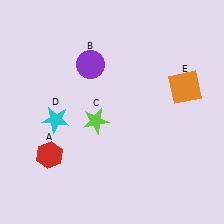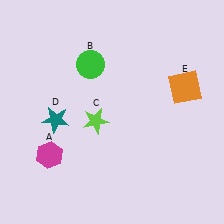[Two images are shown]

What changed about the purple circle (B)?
In Image 1, B is purple. In Image 2, it changed to green.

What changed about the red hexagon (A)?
In Image 1, A is red. In Image 2, it changed to magenta.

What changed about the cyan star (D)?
In Image 1, D is cyan. In Image 2, it changed to teal.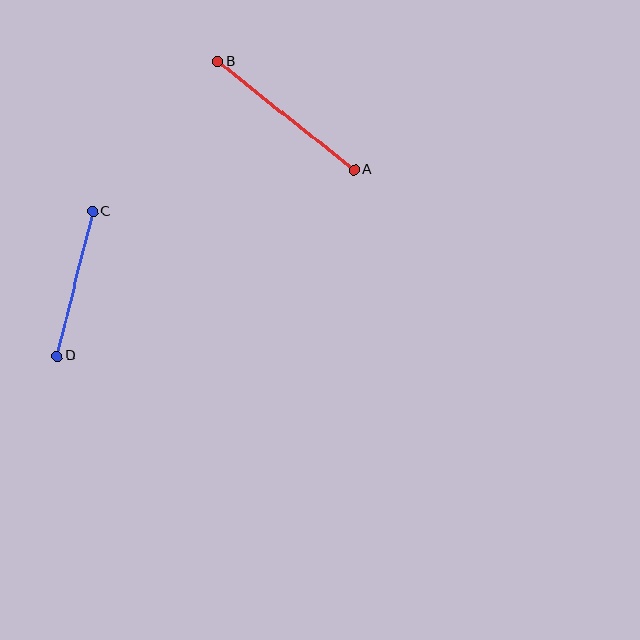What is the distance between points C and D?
The distance is approximately 149 pixels.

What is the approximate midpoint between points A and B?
The midpoint is at approximately (286, 116) pixels.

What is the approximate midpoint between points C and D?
The midpoint is at approximately (75, 284) pixels.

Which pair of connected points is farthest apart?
Points A and B are farthest apart.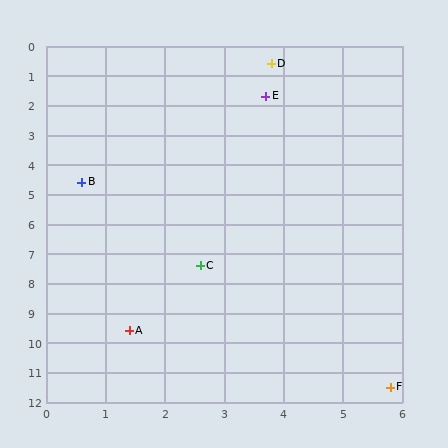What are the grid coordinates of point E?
Point E is at approximately (3.7, 1.7).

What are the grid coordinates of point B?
Point B is at approximately (0.6, 4.6).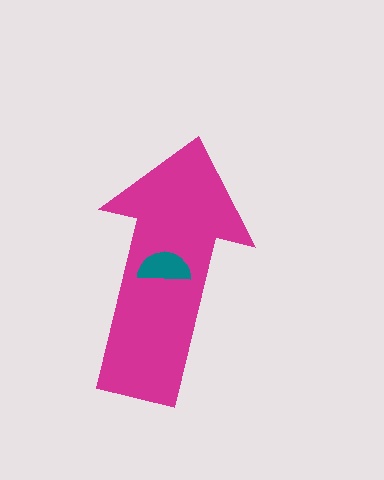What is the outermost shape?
The magenta arrow.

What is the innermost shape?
The teal semicircle.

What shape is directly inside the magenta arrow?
The teal semicircle.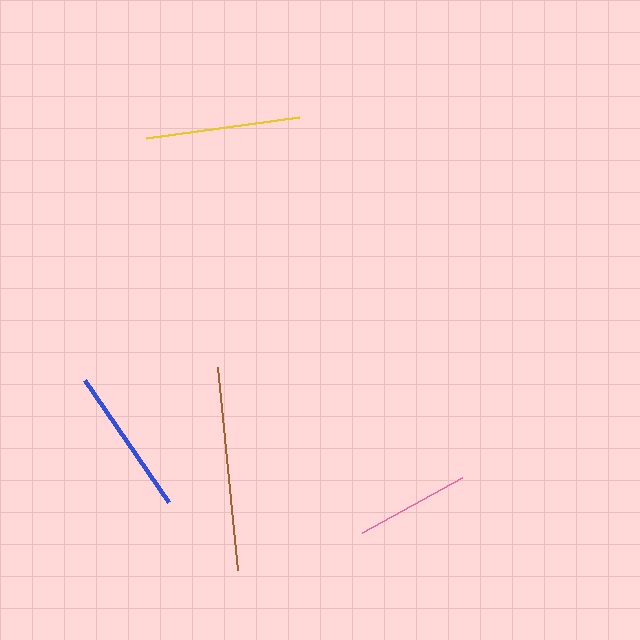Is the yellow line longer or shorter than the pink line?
The yellow line is longer than the pink line.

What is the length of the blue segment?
The blue segment is approximately 148 pixels long.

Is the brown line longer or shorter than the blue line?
The brown line is longer than the blue line.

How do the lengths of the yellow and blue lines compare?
The yellow and blue lines are approximately the same length.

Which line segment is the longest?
The brown line is the longest at approximately 204 pixels.